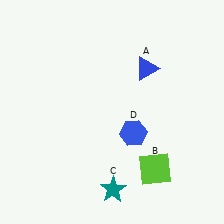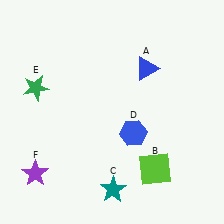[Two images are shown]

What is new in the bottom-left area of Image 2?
A purple star (F) was added in the bottom-left area of Image 2.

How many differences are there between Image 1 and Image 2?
There are 2 differences between the two images.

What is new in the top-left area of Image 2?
A green star (E) was added in the top-left area of Image 2.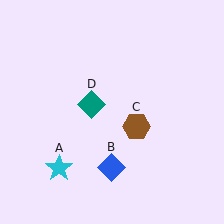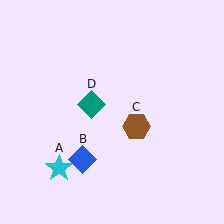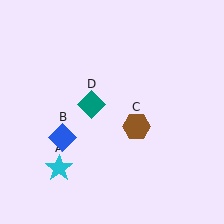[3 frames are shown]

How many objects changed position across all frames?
1 object changed position: blue diamond (object B).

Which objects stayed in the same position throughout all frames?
Cyan star (object A) and brown hexagon (object C) and teal diamond (object D) remained stationary.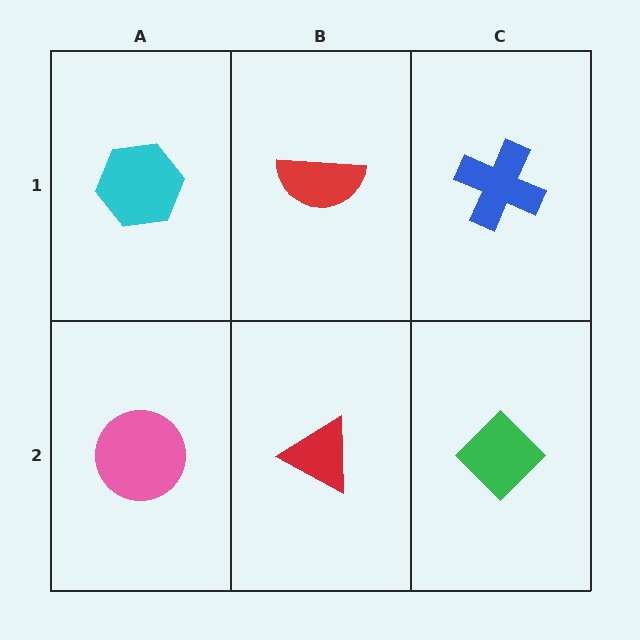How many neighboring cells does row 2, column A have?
2.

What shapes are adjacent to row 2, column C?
A blue cross (row 1, column C), a red triangle (row 2, column B).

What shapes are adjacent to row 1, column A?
A pink circle (row 2, column A), a red semicircle (row 1, column B).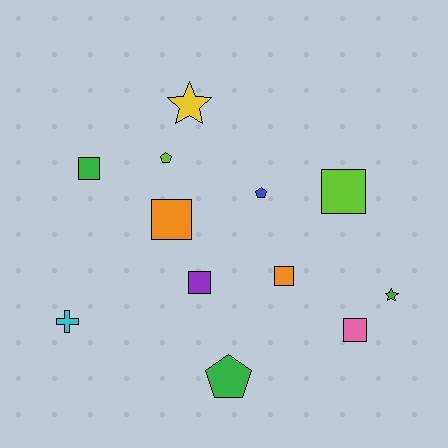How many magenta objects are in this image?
There are no magenta objects.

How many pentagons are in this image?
There are 3 pentagons.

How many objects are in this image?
There are 12 objects.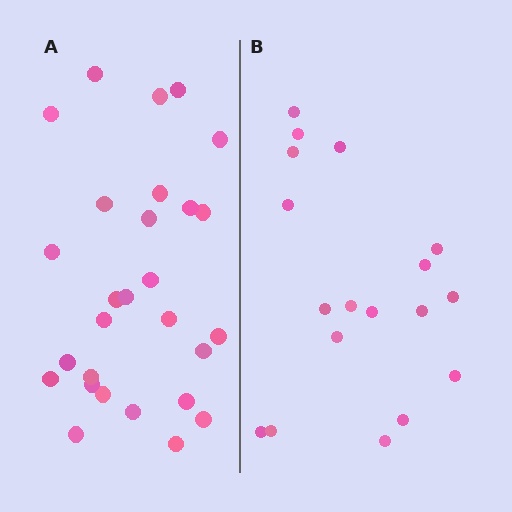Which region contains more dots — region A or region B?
Region A (the left region) has more dots.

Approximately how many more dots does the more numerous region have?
Region A has roughly 10 or so more dots than region B.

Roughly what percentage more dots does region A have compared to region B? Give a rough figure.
About 55% more.